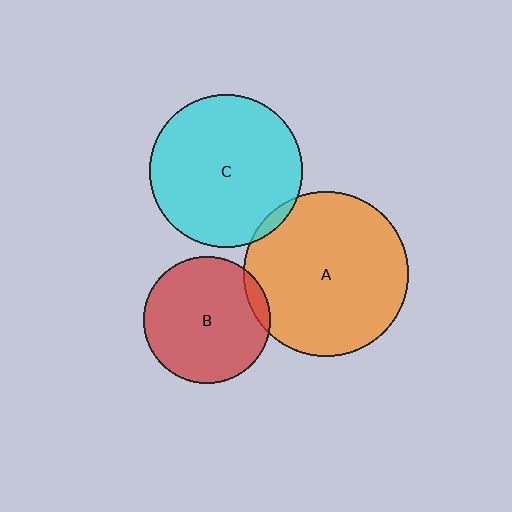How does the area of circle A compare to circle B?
Approximately 1.7 times.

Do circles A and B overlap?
Yes.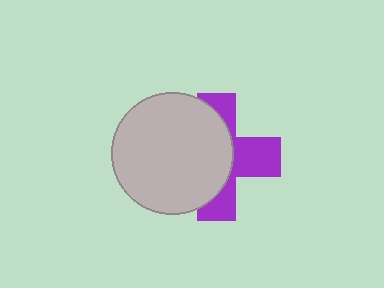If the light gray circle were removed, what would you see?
You would see the complete purple cross.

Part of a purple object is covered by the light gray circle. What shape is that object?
It is a cross.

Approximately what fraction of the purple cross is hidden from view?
Roughly 56% of the purple cross is hidden behind the light gray circle.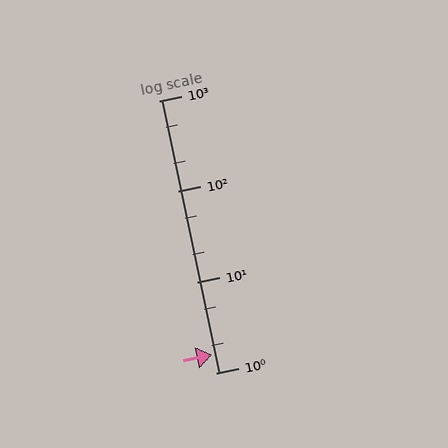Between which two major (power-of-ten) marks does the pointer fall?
The pointer is between 1 and 10.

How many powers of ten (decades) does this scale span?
The scale spans 3 decades, from 1 to 1000.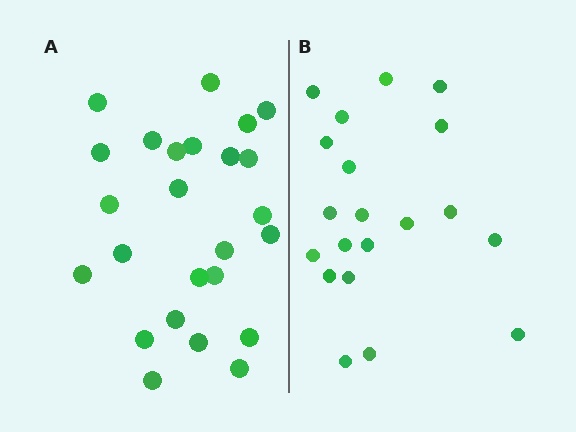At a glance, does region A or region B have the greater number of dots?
Region A (the left region) has more dots.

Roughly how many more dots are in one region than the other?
Region A has about 5 more dots than region B.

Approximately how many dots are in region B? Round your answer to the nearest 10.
About 20 dots.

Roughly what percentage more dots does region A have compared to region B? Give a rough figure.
About 25% more.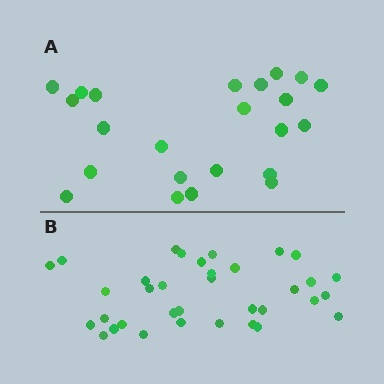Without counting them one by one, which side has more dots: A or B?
Region B (the bottom region) has more dots.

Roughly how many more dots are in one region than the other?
Region B has roughly 12 or so more dots than region A.